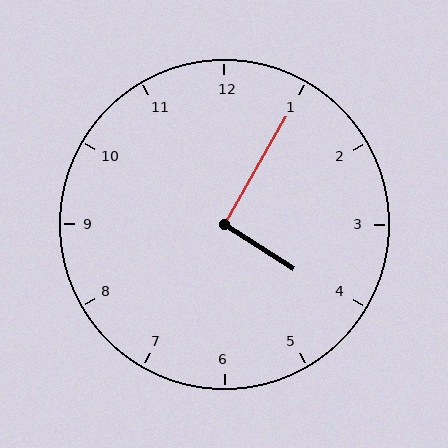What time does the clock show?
4:05.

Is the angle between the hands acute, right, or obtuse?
It is right.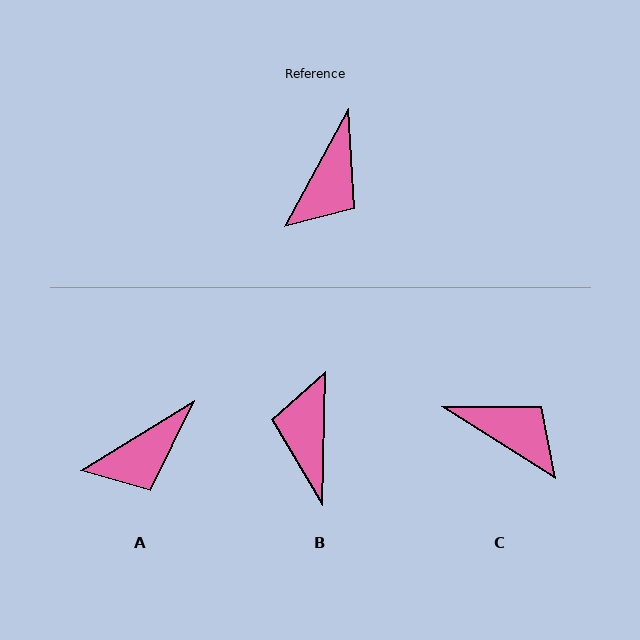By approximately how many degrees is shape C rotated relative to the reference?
Approximately 86 degrees counter-clockwise.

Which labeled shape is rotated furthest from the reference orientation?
B, about 153 degrees away.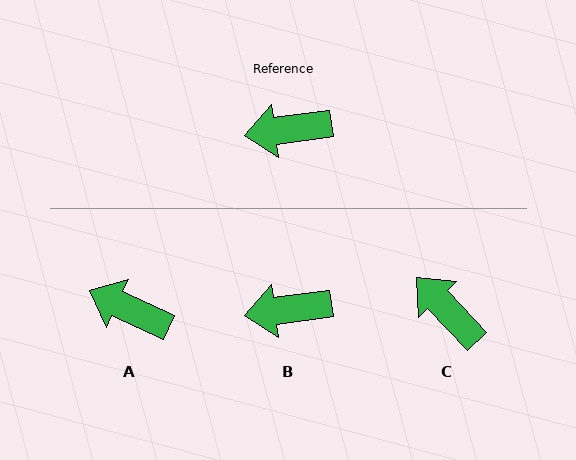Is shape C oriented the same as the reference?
No, it is off by about 54 degrees.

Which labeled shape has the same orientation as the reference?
B.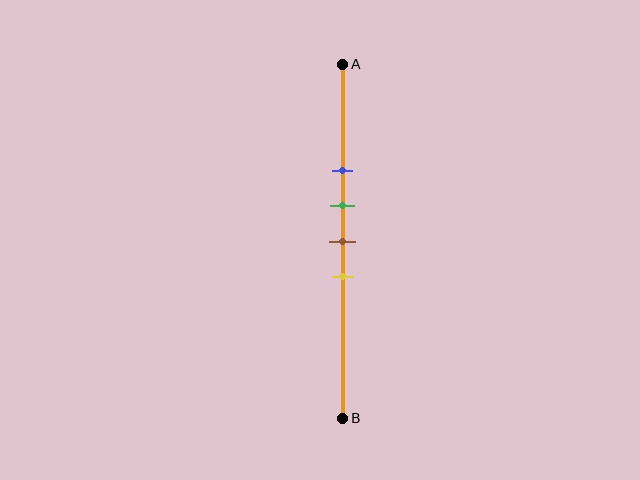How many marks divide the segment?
There are 4 marks dividing the segment.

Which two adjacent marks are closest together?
The green and brown marks are the closest adjacent pair.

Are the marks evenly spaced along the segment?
Yes, the marks are approximately evenly spaced.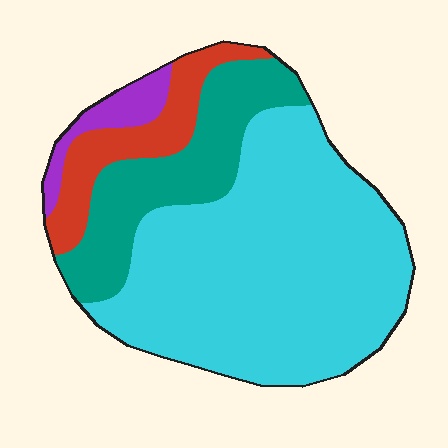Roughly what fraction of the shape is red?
Red covers about 10% of the shape.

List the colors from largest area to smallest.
From largest to smallest: cyan, teal, red, purple.